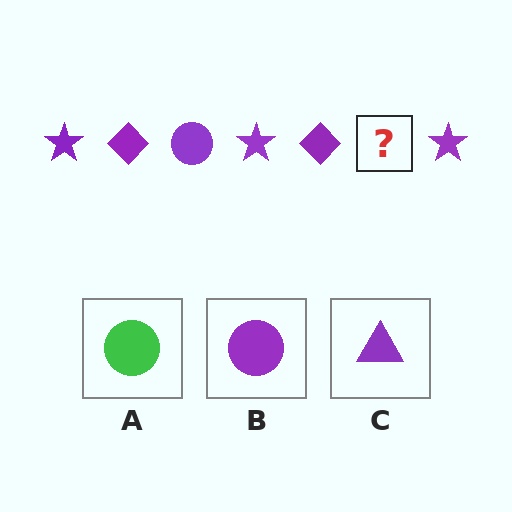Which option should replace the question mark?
Option B.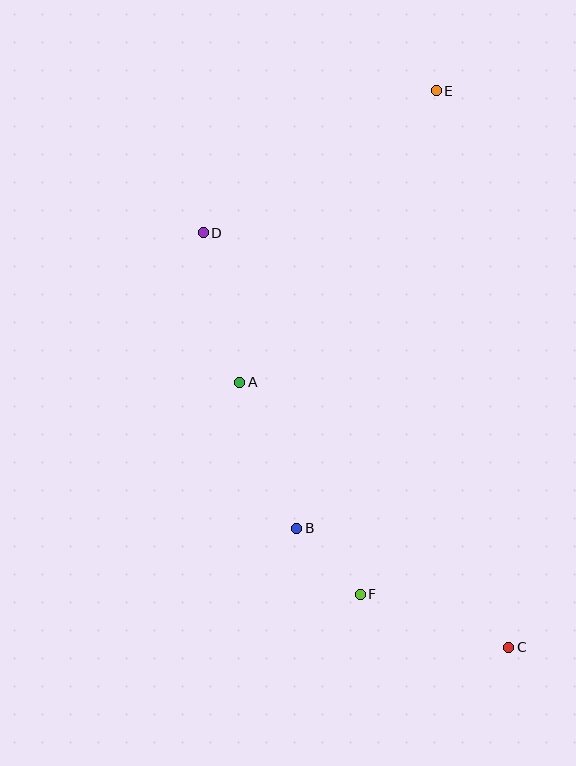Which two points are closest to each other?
Points B and F are closest to each other.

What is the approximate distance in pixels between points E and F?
The distance between E and F is approximately 509 pixels.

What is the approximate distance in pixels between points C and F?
The distance between C and F is approximately 158 pixels.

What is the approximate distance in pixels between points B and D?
The distance between B and D is approximately 310 pixels.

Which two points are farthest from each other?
Points C and E are farthest from each other.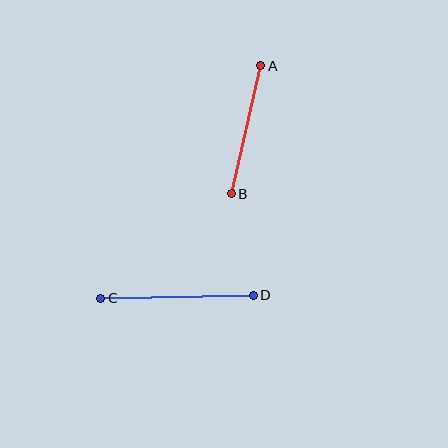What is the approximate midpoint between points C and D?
The midpoint is at approximately (177, 297) pixels.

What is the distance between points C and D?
The distance is approximately 152 pixels.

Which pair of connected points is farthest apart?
Points C and D are farthest apart.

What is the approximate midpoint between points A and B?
The midpoint is at approximately (246, 130) pixels.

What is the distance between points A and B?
The distance is approximately 132 pixels.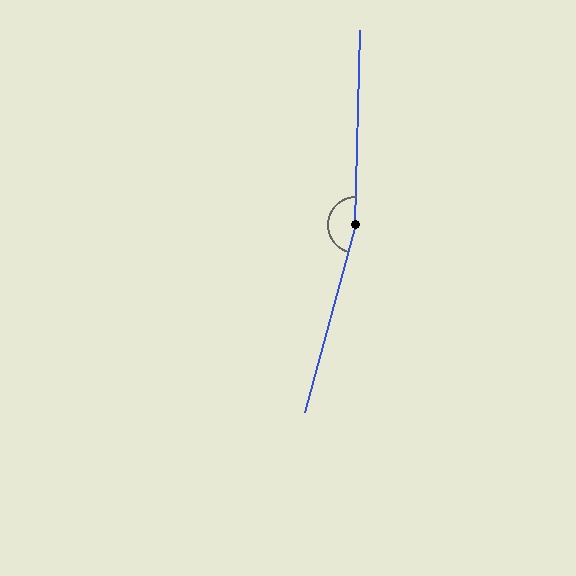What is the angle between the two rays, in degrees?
Approximately 166 degrees.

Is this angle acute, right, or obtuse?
It is obtuse.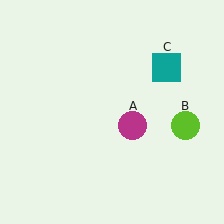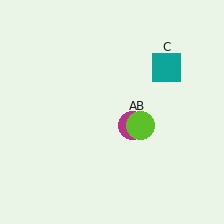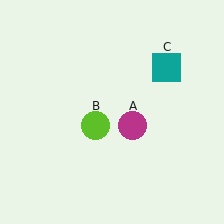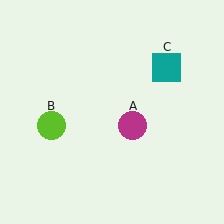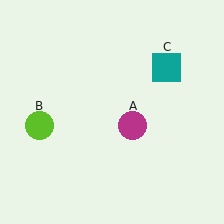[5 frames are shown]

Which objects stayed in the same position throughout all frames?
Magenta circle (object A) and teal square (object C) remained stationary.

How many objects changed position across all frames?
1 object changed position: lime circle (object B).